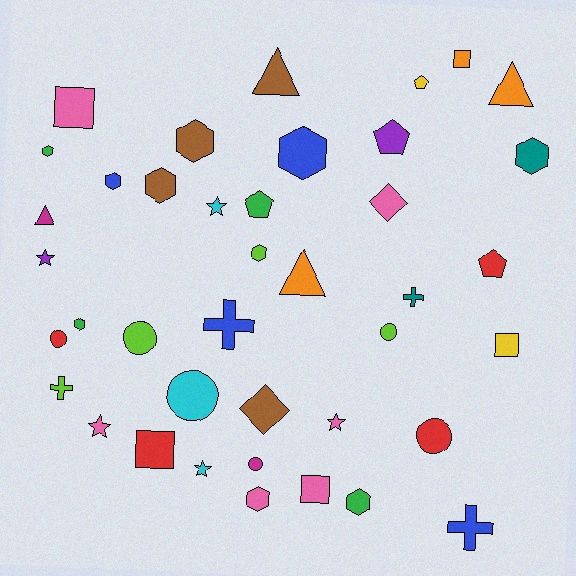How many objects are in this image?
There are 40 objects.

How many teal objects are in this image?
There are 2 teal objects.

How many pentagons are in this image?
There are 4 pentagons.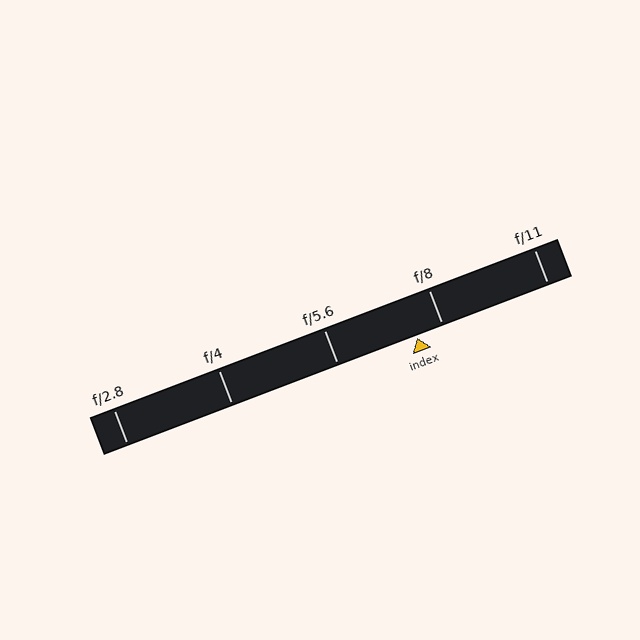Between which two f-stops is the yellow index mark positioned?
The index mark is between f/5.6 and f/8.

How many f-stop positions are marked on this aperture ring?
There are 5 f-stop positions marked.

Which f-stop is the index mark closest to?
The index mark is closest to f/8.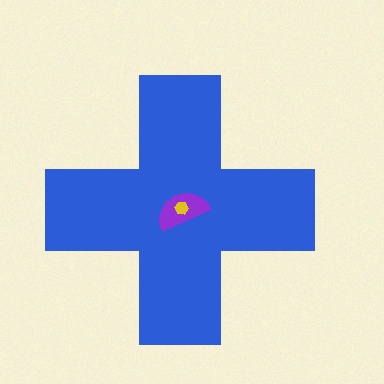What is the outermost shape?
The blue cross.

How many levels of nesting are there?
3.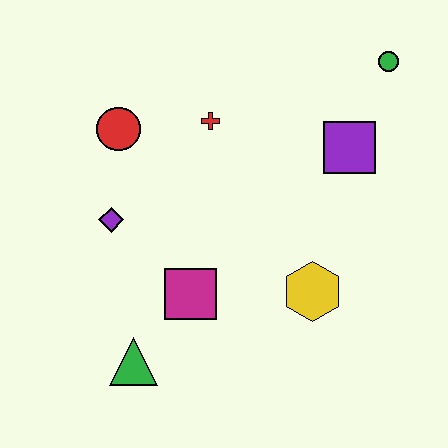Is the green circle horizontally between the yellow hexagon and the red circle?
No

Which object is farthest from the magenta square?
The green circle is farthest from the magenta square.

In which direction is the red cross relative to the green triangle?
The red cross is above the green triangle.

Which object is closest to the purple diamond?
The red circle is closest to the purple diamond.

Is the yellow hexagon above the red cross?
No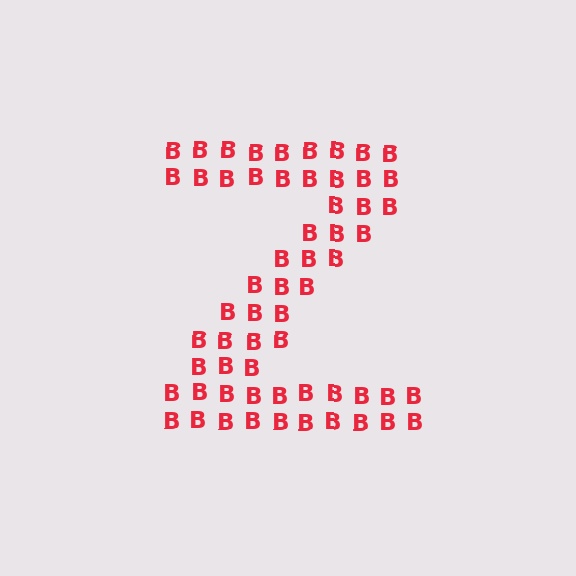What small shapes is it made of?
It is made of small letter B's.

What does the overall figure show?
The overall figure shows the letter Z.